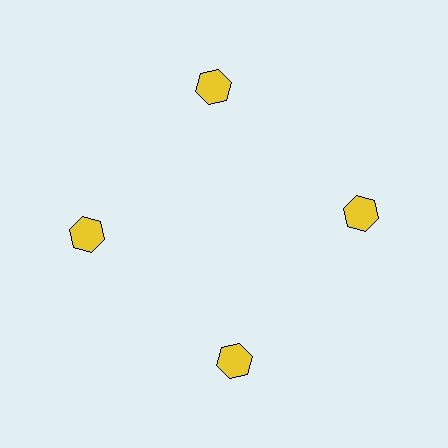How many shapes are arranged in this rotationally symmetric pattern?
There are 4 shapes, arranged in 4 groups of 1.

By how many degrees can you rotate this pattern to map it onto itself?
The pattern maps onto itself every 90 degrees of rotation.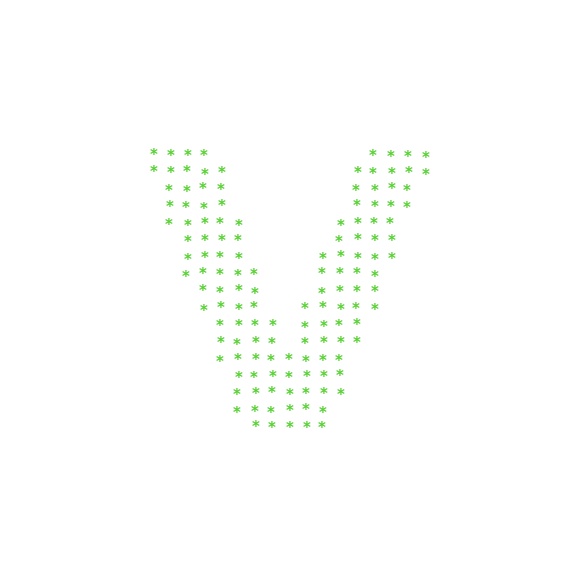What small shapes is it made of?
It is made of small asterisks.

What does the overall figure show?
The overall figure shows the letter V.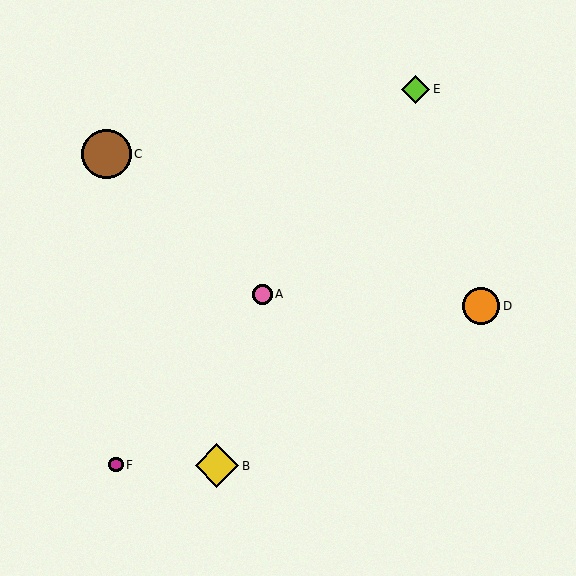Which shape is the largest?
The brown circle (labeled C) is the largest.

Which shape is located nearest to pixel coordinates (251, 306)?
The pink circle (labeled A) at (262, 294) is nearest to that location.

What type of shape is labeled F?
Shape F is a magenta circle.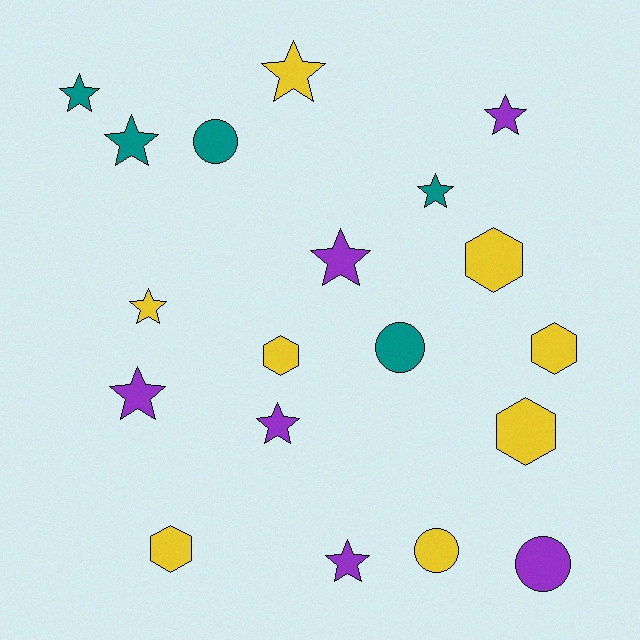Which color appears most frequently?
Yellow, with 8 objects.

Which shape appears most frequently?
Star, with 10 objects.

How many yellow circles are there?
There is 1 yellow circle.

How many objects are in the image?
There are 19 objects.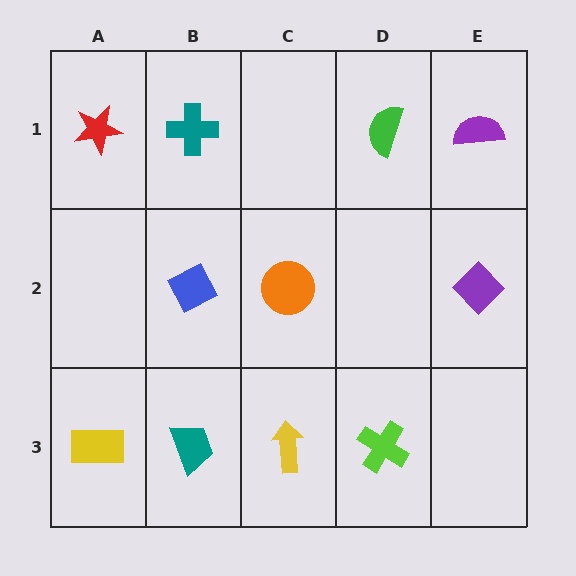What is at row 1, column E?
A purple semicircle.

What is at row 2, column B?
A blue diamond.